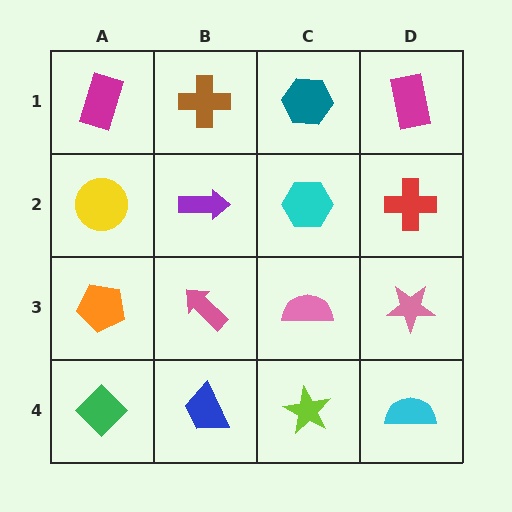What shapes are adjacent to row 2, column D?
A magenta rectangle (row 1, column D), a pink star (row 3, column D), a cyan hexagon (row 2, column C).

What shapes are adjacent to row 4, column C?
A pink semicircle (row 3, column C), a blue trapezoid (row 4, column B), a cyan semicircle (row 4, column D).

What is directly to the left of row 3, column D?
A pink semicircle.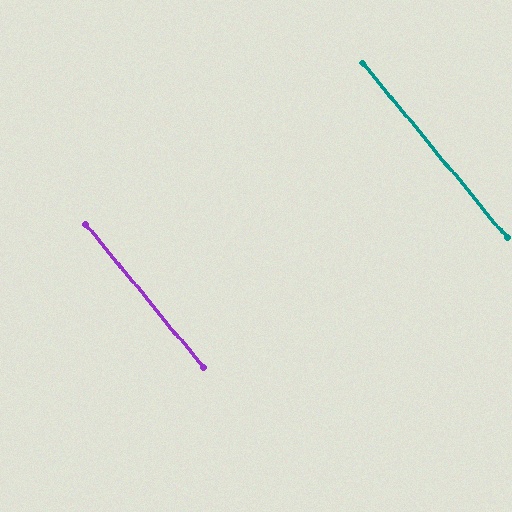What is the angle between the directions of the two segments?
Approximately 0 degrees.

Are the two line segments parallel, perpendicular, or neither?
Parallel — their directions differ by only 0.4°.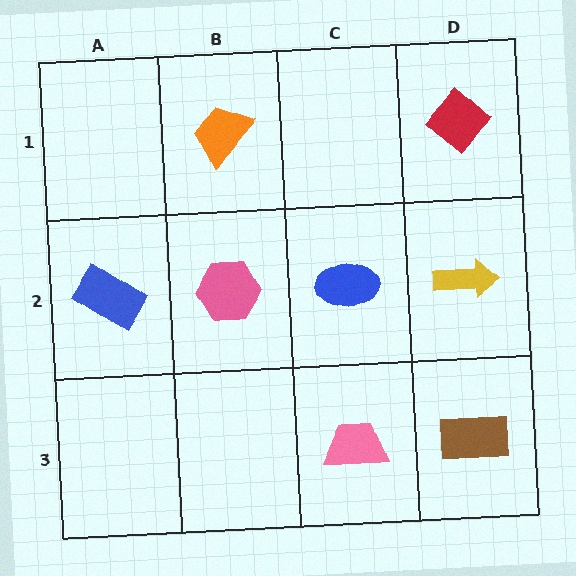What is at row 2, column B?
A pink hexagon.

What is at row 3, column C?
A pink trapezoid.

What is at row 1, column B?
An orange trapezoid.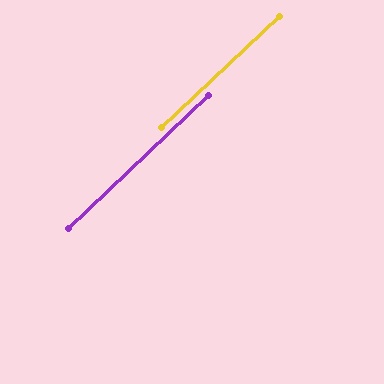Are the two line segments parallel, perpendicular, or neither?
Parallel — their directions differ by only 0.0°.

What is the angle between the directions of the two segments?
Approximately 0 degrees.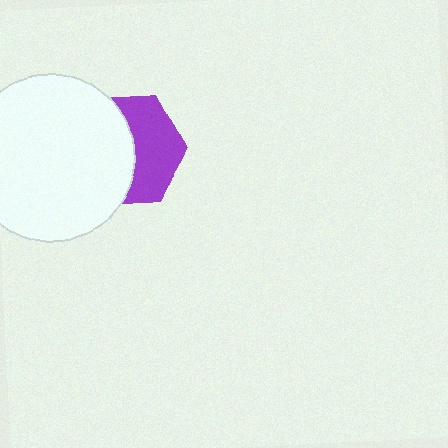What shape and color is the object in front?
The object in front is a white circle.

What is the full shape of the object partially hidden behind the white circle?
The partially hidden object is a purple hexagon.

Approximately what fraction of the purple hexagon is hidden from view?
Roughly 52% of the purple hexagon is hidden behind the white circle.